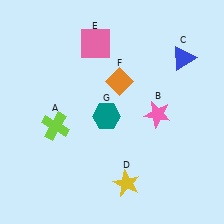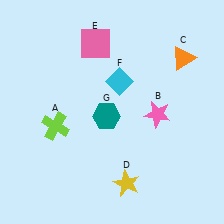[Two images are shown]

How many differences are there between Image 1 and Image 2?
There are 2 differences between the two images.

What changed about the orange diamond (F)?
In Image 1, F is orange. In Image 2, it changed to cyan.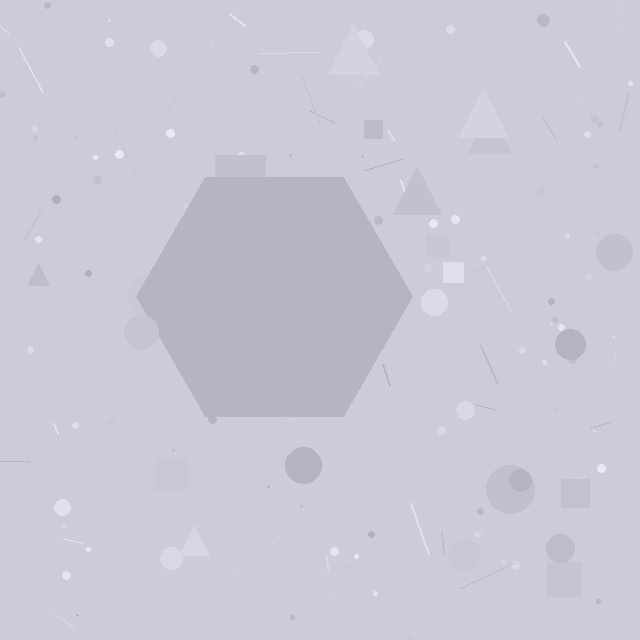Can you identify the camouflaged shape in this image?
The camouflaged shape is a hexagon.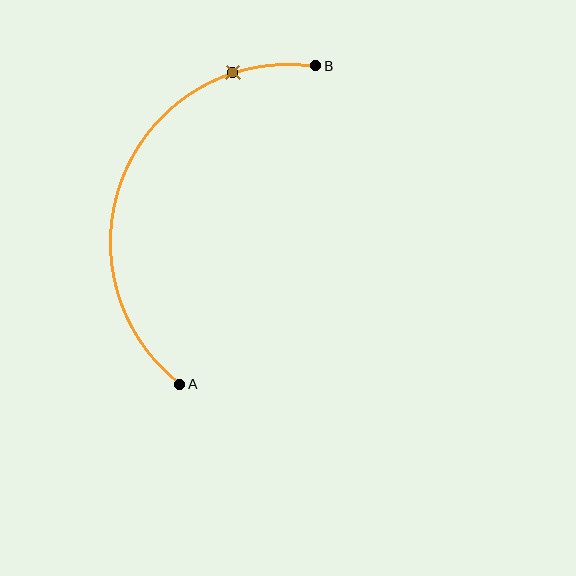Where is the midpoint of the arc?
The arc midpoint is the point on the curve farthest from the straight line joining A and B. It sits to the left of that line.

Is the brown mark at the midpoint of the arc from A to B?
No. The brown mark lies on the arc but is closer to endpoint B. The arc midpoint would be at the point on the curve equidistant along the arc from both A and B.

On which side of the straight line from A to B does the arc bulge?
The arc bulges to the left of the straight line connecting A and B.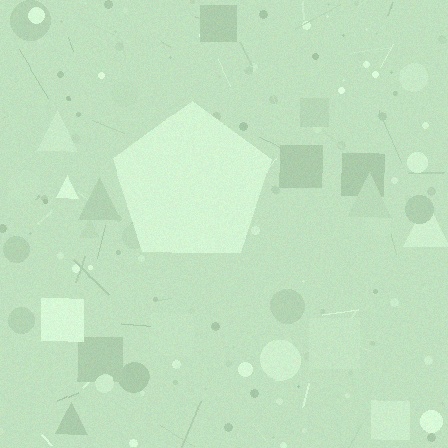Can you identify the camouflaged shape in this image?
The camouflaged shape is a pentagon.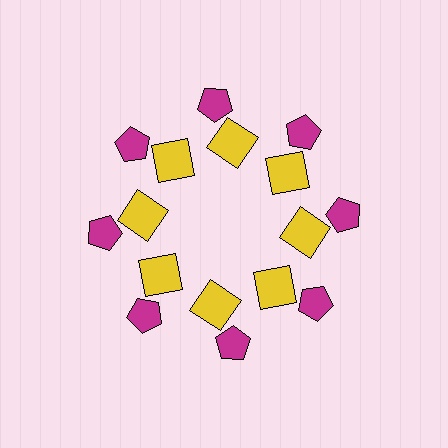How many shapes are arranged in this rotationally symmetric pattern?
There are 16 shapes, arranged in 8 groups of 2.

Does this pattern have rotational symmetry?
Yes, this pattern has 8-fold rotational symmetry. It looks the same after rotating 45 degrees around the center.